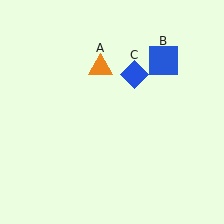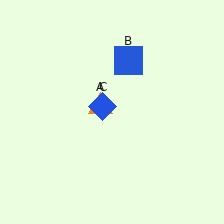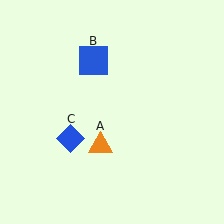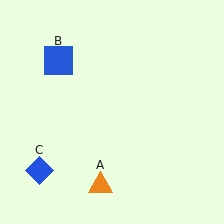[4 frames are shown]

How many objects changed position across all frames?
3 objects changed position: orange triangle (object A), blue square (object B), blue diamond (object C).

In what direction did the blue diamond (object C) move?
The blue diamond (object C) moved down and to the left.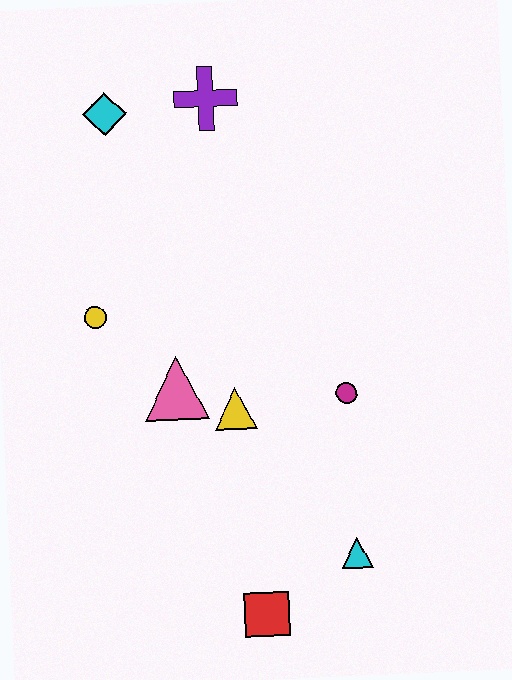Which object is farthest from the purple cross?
The red square is farthest from the purple cross.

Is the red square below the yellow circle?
Yes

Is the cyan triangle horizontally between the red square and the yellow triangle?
No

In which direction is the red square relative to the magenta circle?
The red square is below the magenta circle.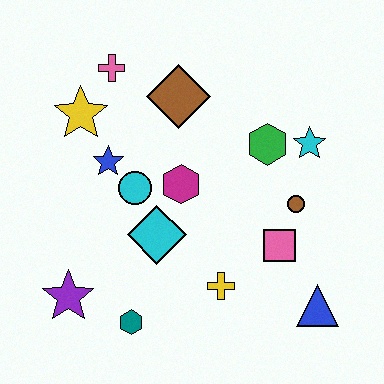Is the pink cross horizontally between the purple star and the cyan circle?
Yes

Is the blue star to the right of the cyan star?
No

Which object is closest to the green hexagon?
The cyan star is closest to the green hexagon.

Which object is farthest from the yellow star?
The blue triangle is farthest from the yellow star.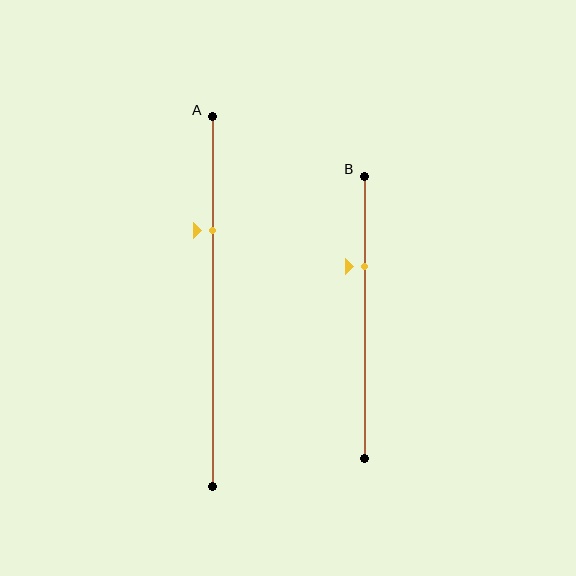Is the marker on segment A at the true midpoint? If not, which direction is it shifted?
No, the marker on segment A is shifted upward by about 19% of the segment length.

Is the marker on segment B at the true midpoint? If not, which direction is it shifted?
No, the marker on segment B is shifted upward by about 18% of the segment length.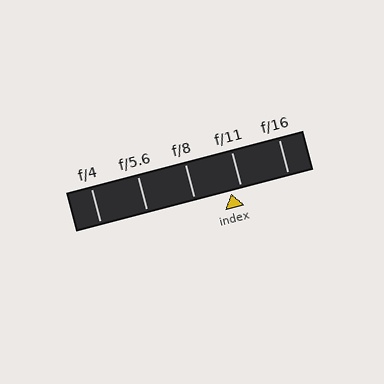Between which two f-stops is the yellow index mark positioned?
The index mark is between f/8 and f/11.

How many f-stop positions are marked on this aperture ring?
There are 5 f-stop positions marked.